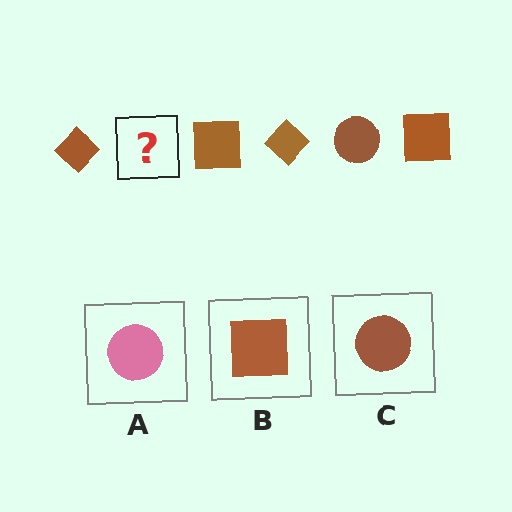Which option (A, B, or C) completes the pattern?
C.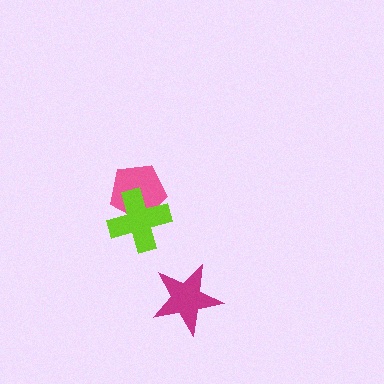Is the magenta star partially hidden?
No, no other shape covers it.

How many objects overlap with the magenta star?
0 objects overlap with the magenta star.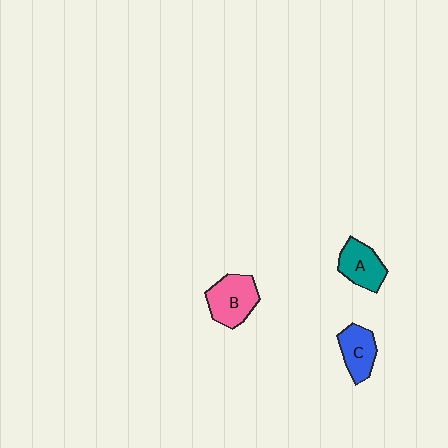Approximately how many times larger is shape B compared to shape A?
Approximately 1.2 times.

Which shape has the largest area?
Shape B (pink).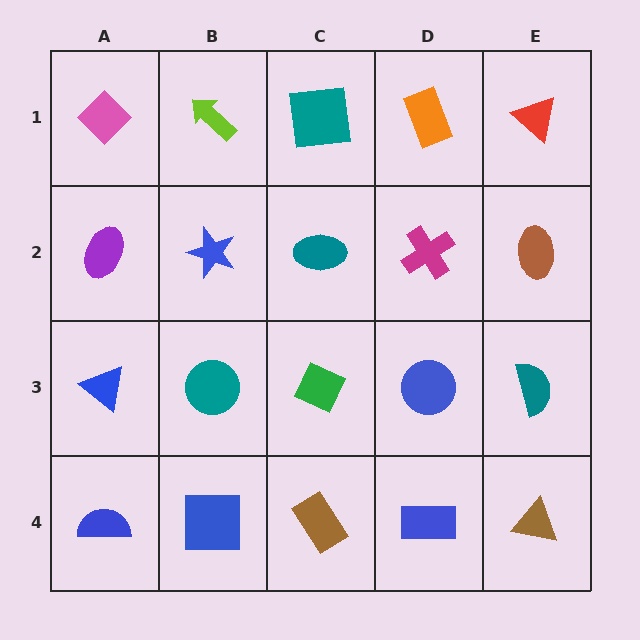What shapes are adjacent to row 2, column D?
An orange rectangle (row 1, column D), a blue circle (row 3, column D), a teal ellipse (row 2, column C), a brown ellipse (row 2, column E).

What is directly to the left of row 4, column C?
A blue square.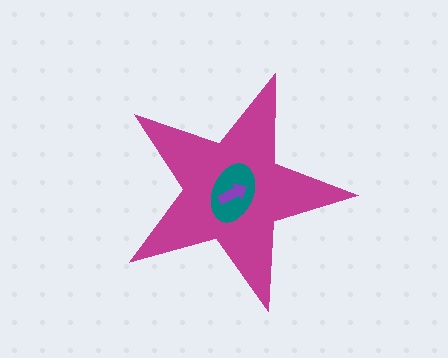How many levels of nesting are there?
3.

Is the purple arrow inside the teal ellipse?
Yes.